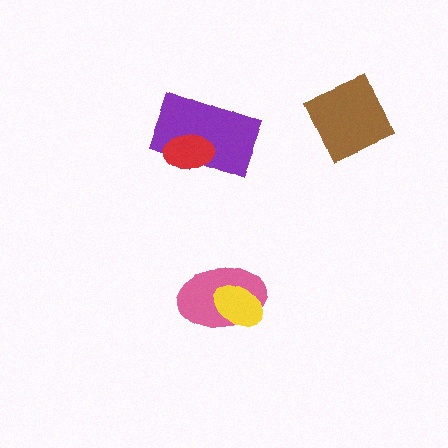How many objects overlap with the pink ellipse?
1 object overlaps with the pink ellipse.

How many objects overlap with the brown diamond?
0 objects overlap with the brown diamond.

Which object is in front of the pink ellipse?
The yellow ellipse is in front of the pink ellipse.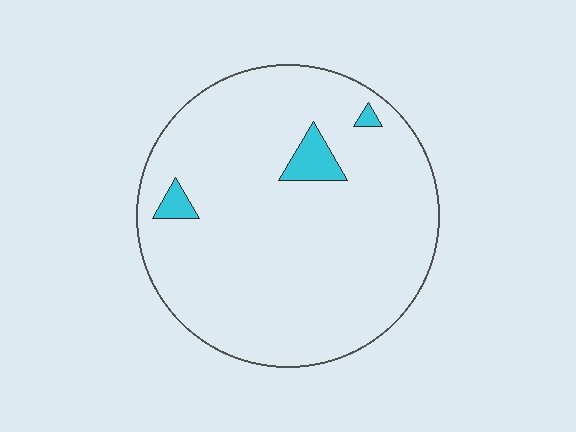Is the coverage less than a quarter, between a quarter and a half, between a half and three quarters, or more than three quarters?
Less than a quarter.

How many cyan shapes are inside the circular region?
3.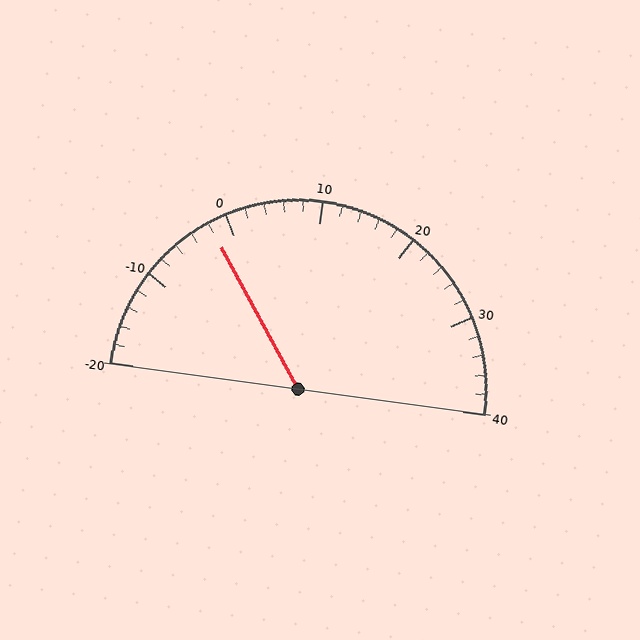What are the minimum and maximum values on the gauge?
The gauge ranges from -20 to 40.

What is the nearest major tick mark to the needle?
The nearest major tick mark is 0.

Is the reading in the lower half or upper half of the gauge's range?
The reading is in the lower half of the range (-20 to 40).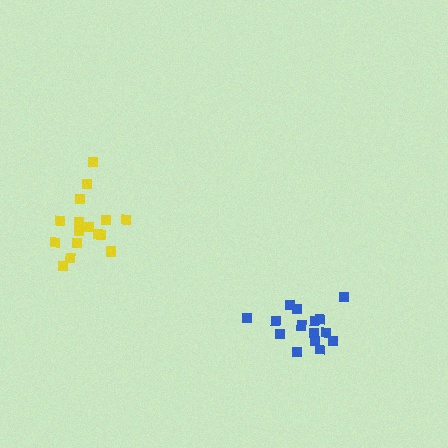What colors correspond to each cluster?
The clusters are colored: blue, yellow.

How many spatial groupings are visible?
There are 2 spatial groupings.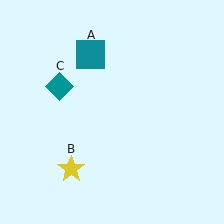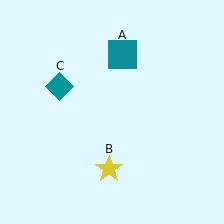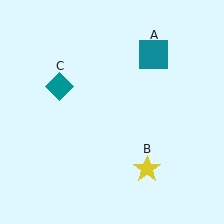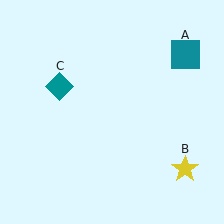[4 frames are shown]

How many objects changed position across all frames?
2 objects changed position: teal square (object A), yellow star (object B).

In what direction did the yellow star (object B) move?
The yellow star (object B) moved right.